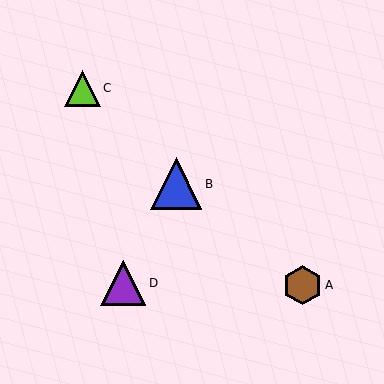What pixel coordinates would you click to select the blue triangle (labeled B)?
Click at (176, 184) to select the blue triangle B.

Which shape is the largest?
The blue triangle (labeled B) is the largest.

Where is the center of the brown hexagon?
The center of the brown hexagon is at (302, 285).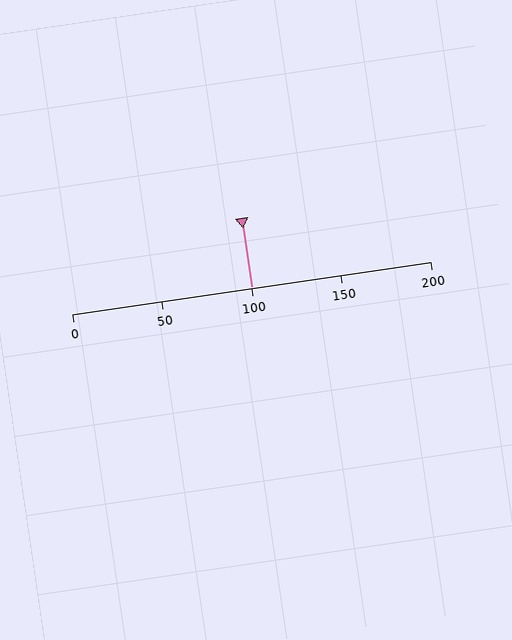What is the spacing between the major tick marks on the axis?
The major ticks are spaced 50 apart.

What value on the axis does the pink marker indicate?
The marker indicates approximately 100.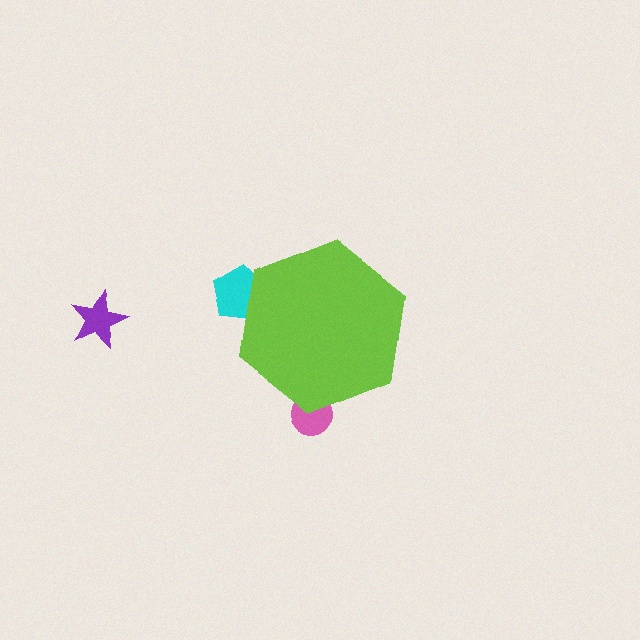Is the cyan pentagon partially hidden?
Yes, the cyan pentagon is partially hidden behind the lime hexagon.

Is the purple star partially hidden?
No, the purple star is fully visible.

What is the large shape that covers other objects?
A lime hexagon.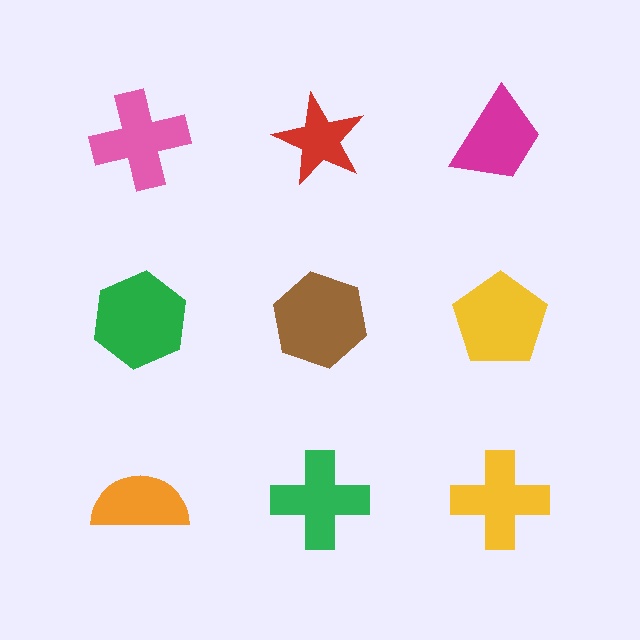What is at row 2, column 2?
A brown hexagon.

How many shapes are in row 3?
3 shapes.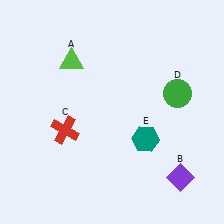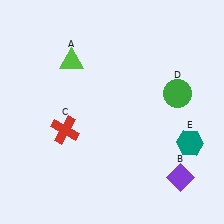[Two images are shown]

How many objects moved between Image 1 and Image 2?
1 object moved between the two images.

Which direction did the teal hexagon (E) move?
The teal hexagon (E) moved right.